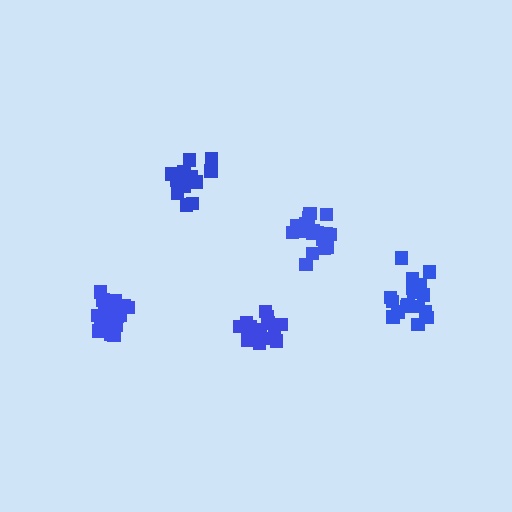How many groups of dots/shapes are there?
There are 5 groups.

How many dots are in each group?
Group 1: 19 dots, Group 2: 18 dots, Group 3: 15 dots, Group 4: 14 dots, Group 5: 19 dots (85 total).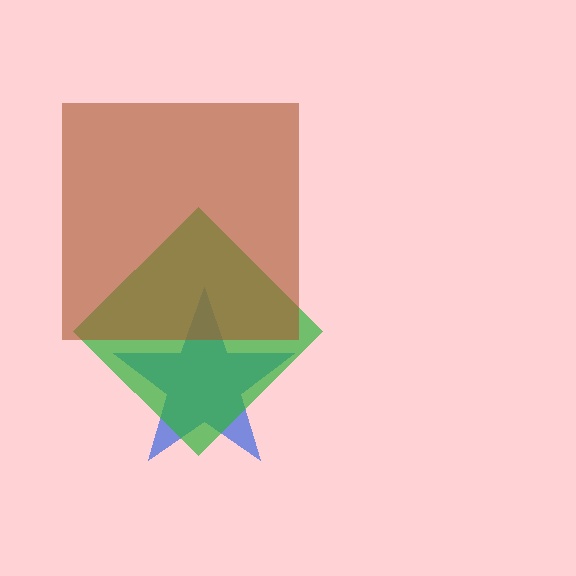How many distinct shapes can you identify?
There are 3 distinct shapes: a blue star, a green diamond, a brown square.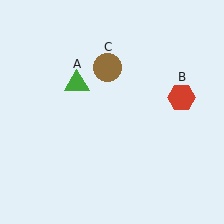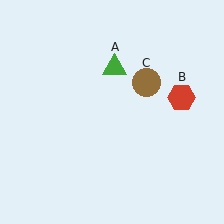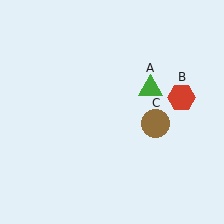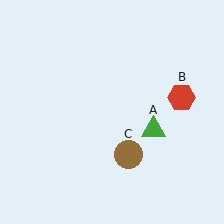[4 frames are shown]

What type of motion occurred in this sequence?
The green triangle (object A), brown circle (object C) rotated clockwise around the center of the scene.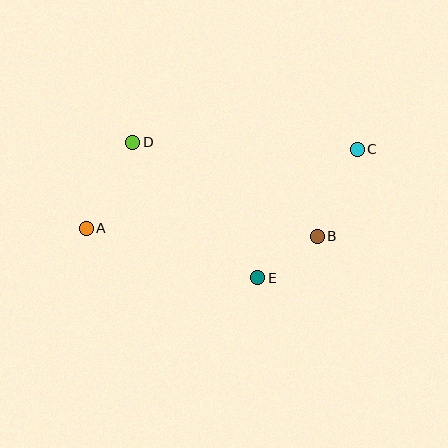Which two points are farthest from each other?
Points A and C are farthest from each other.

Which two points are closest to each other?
Points B and E are closest to each other.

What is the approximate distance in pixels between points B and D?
The distance between B and D is approximately 207 pixels.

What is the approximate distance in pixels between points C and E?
The distance between C and E is approximately 162 pixels.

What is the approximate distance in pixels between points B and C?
The distance between B and C is approximately 96 pixels.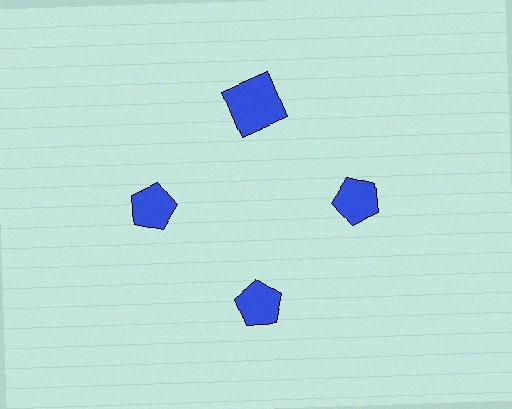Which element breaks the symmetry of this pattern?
The blue square at roughly the 12 o'clock position breaks the symmetry. All other shapes are blue pentagons.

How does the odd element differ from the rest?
It has a different shape: square instead of pentagon.